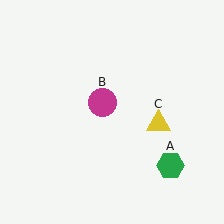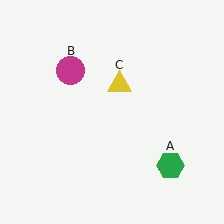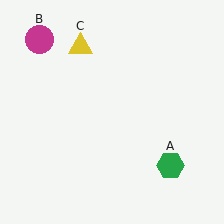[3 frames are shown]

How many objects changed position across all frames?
2 objects changed position: magenta circle (object B), yellow triangle (object C).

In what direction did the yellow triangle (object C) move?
The yellow triangle (object C) moved up and to the left.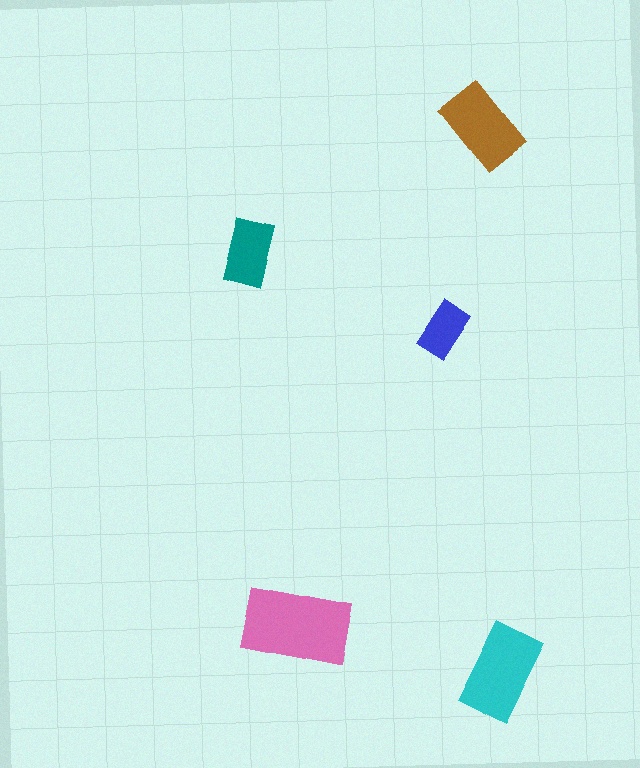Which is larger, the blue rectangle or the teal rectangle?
The teal one.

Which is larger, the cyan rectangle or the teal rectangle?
The cyan one.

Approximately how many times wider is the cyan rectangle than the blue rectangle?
About 1.5 times wider.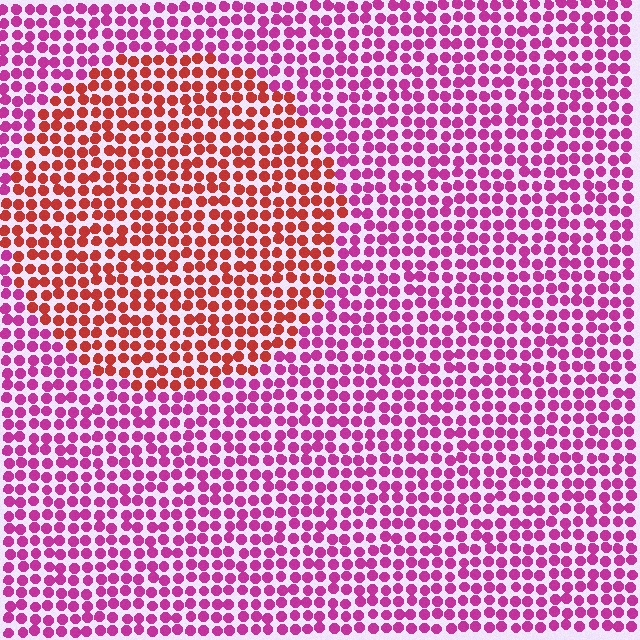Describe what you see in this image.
The image is filled with small magenta elements in a uniform arrangement. A circle-shaped region is visible where the elements are tinted to a slightly different hue, forming a subtle color boundary.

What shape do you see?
I see a circle.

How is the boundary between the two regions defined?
The boundary is defined purely by a slight shift in hue (about 45 degrees). Spacing, size, and orientation are identical on both sides.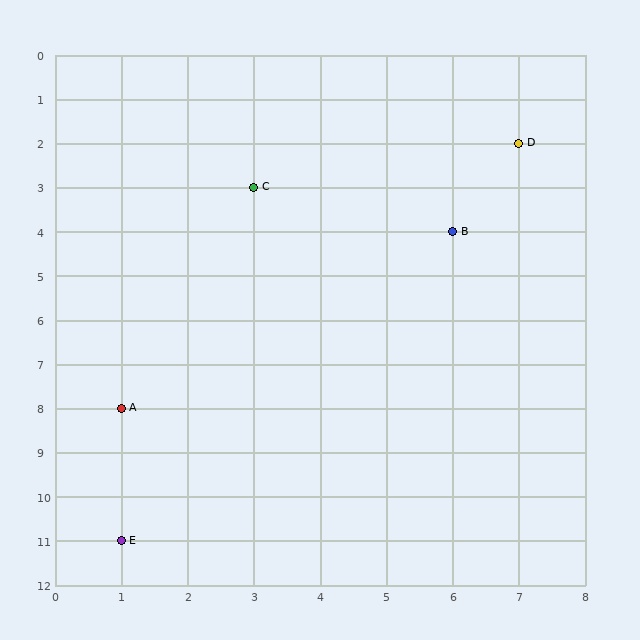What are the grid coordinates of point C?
Point C is at grid coordinates (3, 3).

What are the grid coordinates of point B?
Point B is at grid coordinates (6, 4).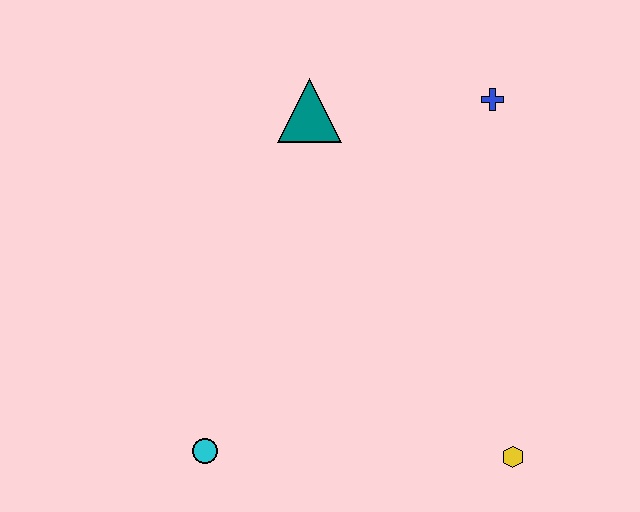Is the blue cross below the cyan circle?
No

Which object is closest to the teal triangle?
The blue cross is closest to the teal triangle.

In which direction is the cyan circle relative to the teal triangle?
The cyan circle is below the teal triangle.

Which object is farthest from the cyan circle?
The blue cross is farthest from the cyan circle.